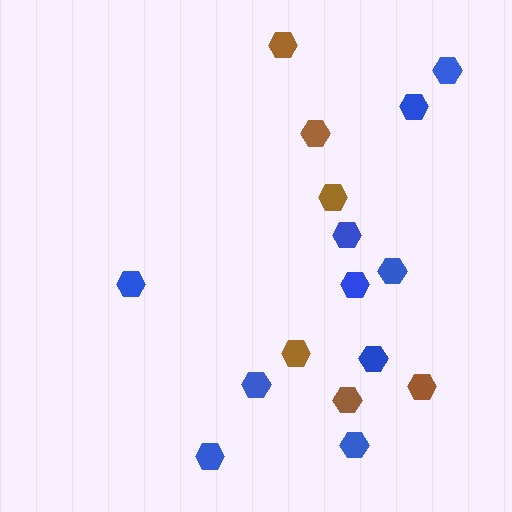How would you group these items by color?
There are 2 groups: one group of brown hexagons (6) and one group of blue hexagons (10).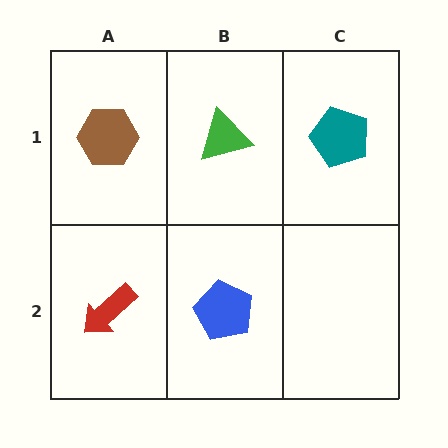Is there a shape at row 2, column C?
No, that cell is empty.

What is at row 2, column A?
A red arrow.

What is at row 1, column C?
A teal pentagon.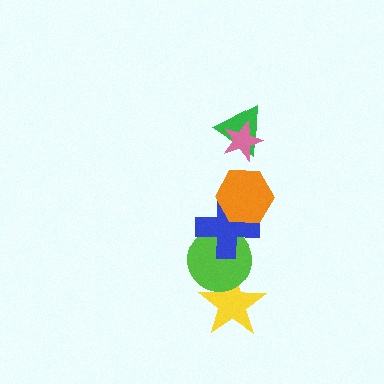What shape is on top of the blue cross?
The orange hexagon is on top of the blue cross.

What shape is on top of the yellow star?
The lime circle is on top of the yellow star.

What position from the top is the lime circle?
The lime circle is 5th from the top.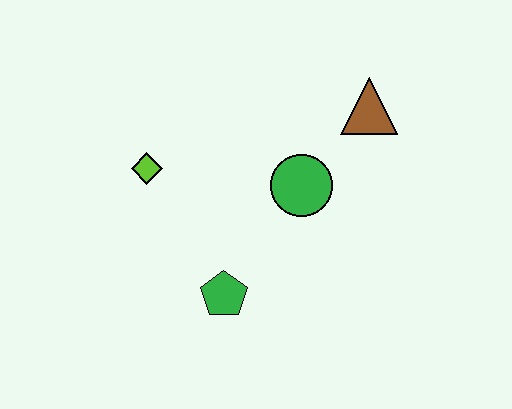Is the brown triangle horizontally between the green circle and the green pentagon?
No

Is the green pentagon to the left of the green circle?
Yes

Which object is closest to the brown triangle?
The green circle is closest to the brown triangle.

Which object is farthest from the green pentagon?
The brown triangle is farthest from the green pentagon.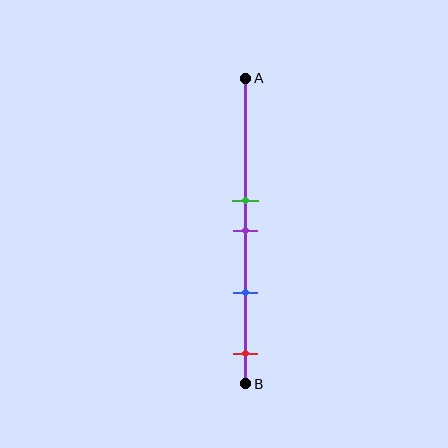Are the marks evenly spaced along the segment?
No, the marks are not evenly spaced.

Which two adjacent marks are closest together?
The green and purple marks are the closest adjacent pair.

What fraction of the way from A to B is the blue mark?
The blue mark is approximately 70% (0.7) of the way from A to B.